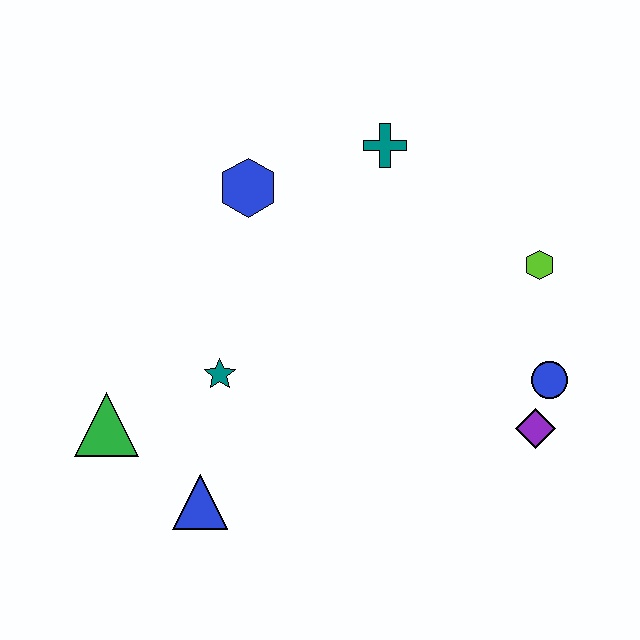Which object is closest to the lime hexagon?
The blue circle is closest to the lime hexagon.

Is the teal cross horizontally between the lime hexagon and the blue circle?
No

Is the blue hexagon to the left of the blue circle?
Yes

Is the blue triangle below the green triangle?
Yes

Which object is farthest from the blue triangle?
The lime hexagon is farthest from the blue triangle.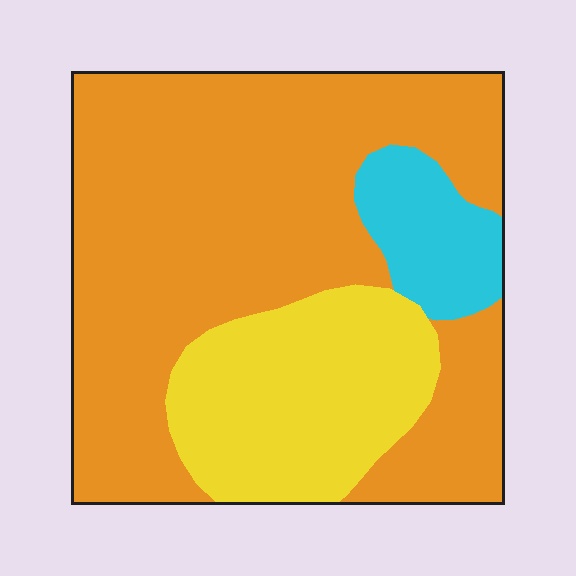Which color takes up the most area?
Orange, at roughly 65%.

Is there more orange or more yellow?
Orange.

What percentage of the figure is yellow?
Yellow takes up about one quarter (1/4) of the figure.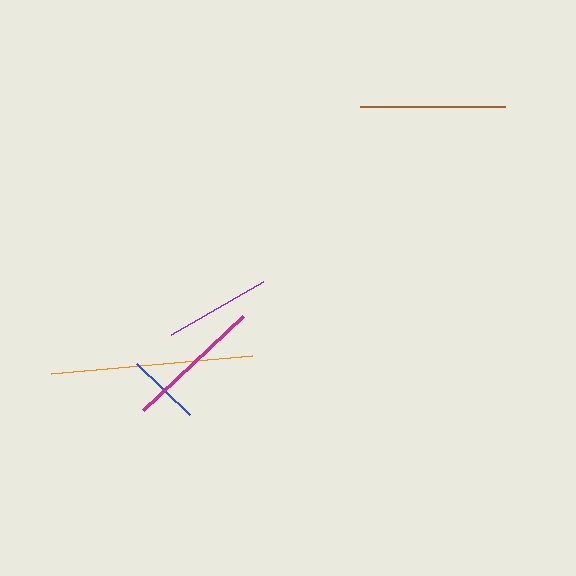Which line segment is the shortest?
The blue line is the shortest at approximately 74 pixels.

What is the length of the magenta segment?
The magenta segment is approximately 137 pixels long.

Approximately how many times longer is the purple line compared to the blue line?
The purple line is approximately 1.4 times the length of the blue line.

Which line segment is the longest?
The orange line is the longest at approximately 202 pixels.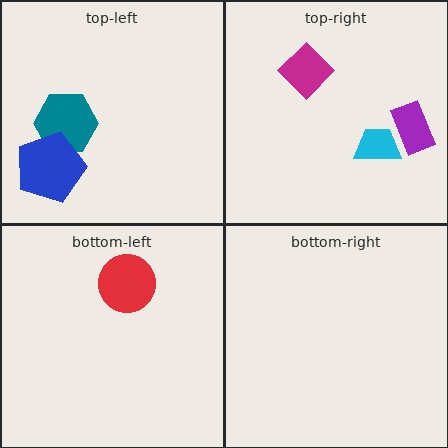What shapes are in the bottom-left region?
The red circle.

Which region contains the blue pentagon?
The top-left region.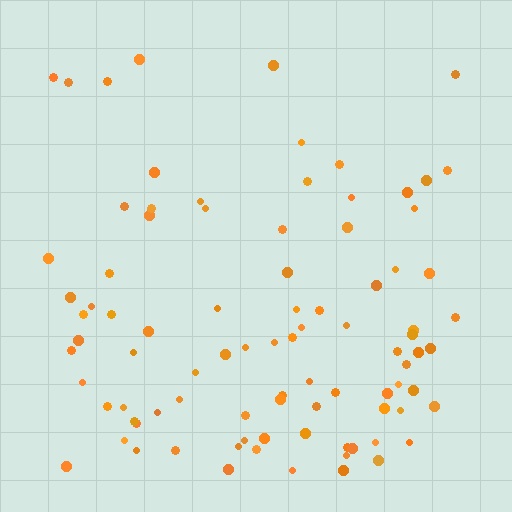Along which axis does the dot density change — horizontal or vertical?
Vertical.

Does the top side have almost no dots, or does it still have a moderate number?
Still a moderate number, just noticeably fewer than the bottom.